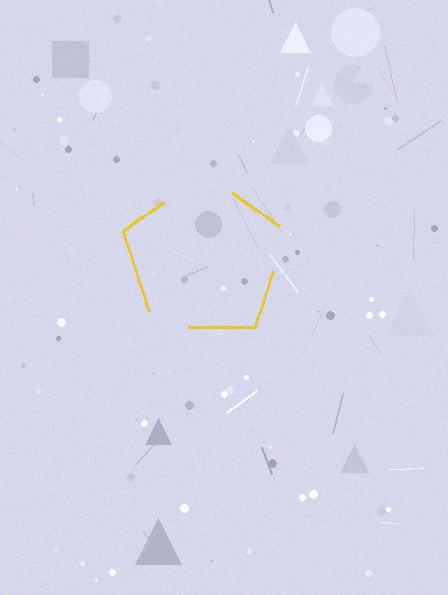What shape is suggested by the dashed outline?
The dashed outline suggests a pentagon.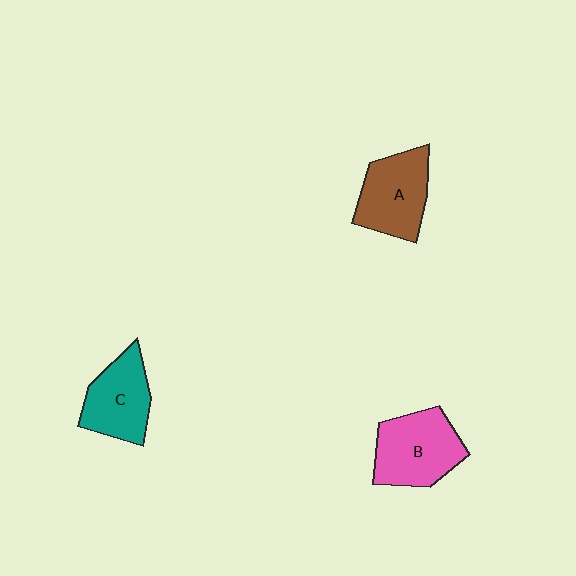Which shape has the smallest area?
Shape C (teal).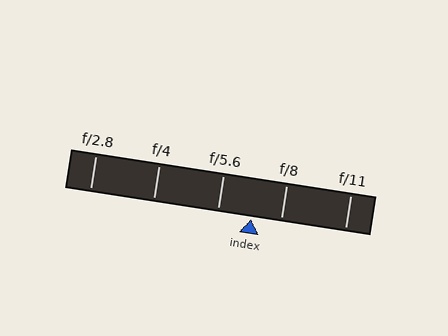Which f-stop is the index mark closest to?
The index mark is closest to f/8.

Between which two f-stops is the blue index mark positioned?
The index mark is between f/5.6 and f/8.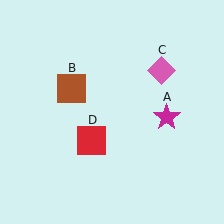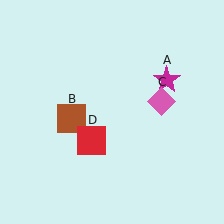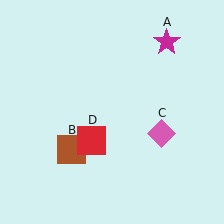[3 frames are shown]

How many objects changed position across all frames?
3 objects changed position: magenta star (object A), brown square (object B), pink diamond (object C).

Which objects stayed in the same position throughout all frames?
Red square (object D) remained stationary.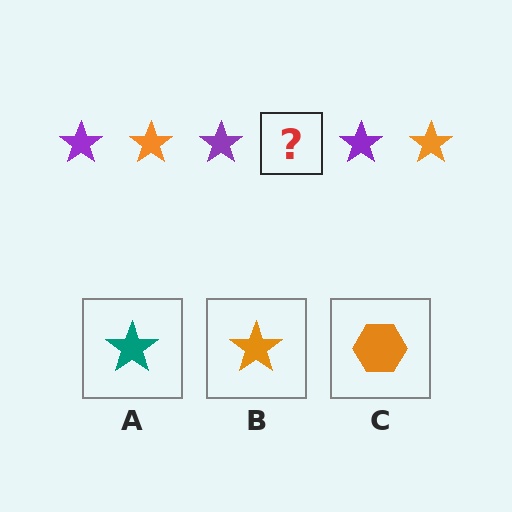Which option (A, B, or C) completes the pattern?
B.